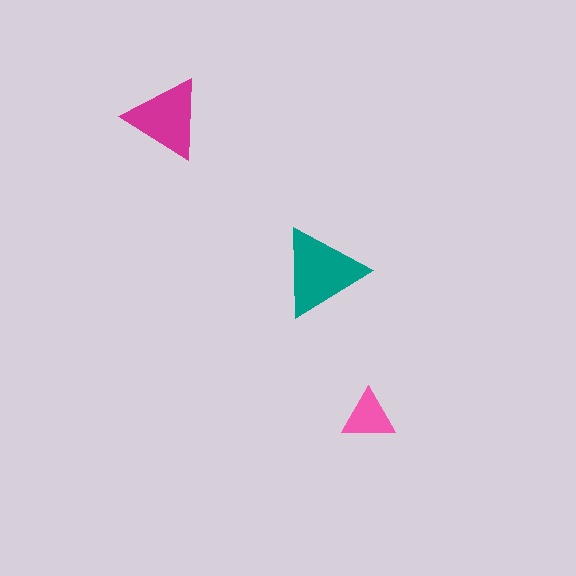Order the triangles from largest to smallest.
the teal one, the magenta one, the pink one.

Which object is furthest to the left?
The magenta triangle is leftmost.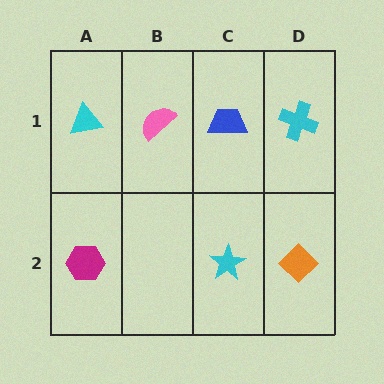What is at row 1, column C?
A blue trapezoid.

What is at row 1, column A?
A cyan triangle.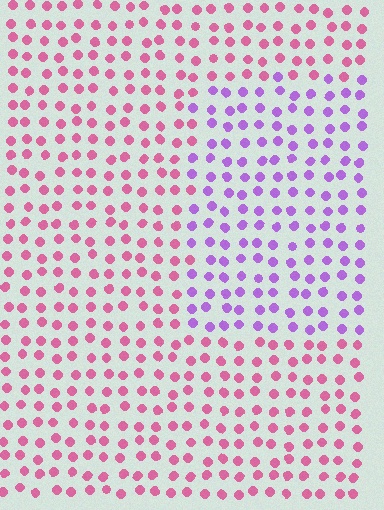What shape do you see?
I see a rectangle.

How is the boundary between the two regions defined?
The boundary is defined purely by a slight shift in hue (about 52 degrees). Spacing, size, and orientation are identical on both sides.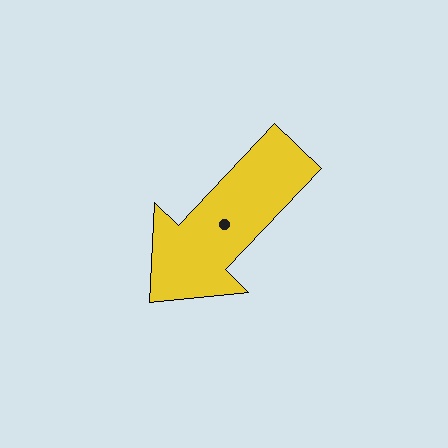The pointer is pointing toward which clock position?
Roughly 7 o'clock.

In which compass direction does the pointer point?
Southwest.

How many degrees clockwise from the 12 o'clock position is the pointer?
Approximately 224 degrees.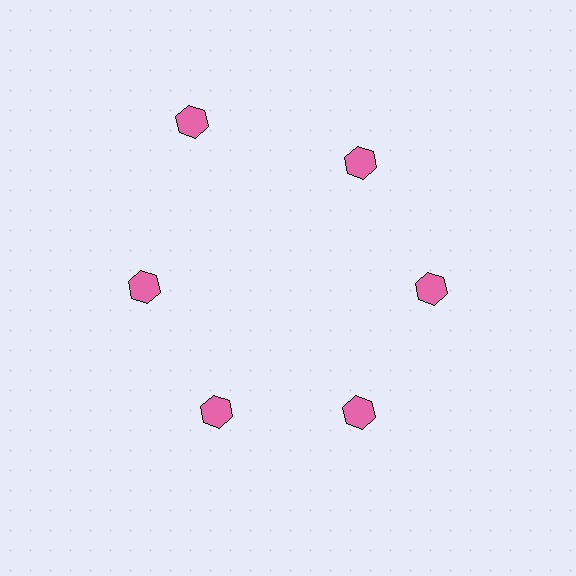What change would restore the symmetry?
The symmetry would be restored by moving it inward, back onto the ring so that all 6 hexagons sit at equal angles and equal distance from the center.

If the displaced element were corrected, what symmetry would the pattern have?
It would have 6-fold rotational symmetry — the pattern would map onto itself every 60 degrees.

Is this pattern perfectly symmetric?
No. The 6 pink hexagons are arranged in a ring, but one element near the 11 o'clock position is pushed outward from the center, breaking the 6-fold rotational symmetry.